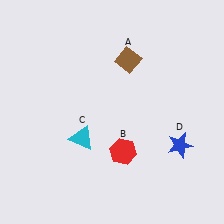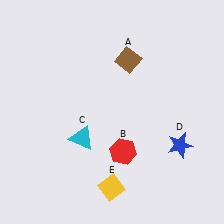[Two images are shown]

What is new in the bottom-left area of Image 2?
A yellow diamond (E) was added in the bottom-left area of Image 2.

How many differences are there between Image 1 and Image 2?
There is 1 difference between the two images.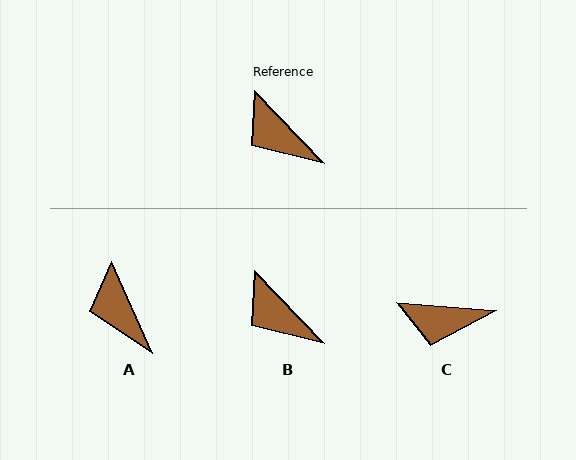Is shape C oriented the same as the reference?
No, it is off by about 41 degrees.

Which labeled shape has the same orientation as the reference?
B.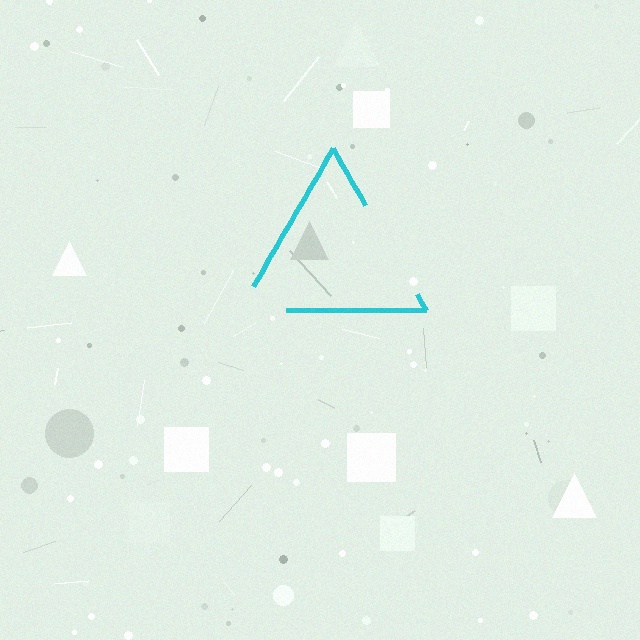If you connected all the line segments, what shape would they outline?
They would outline a triangle.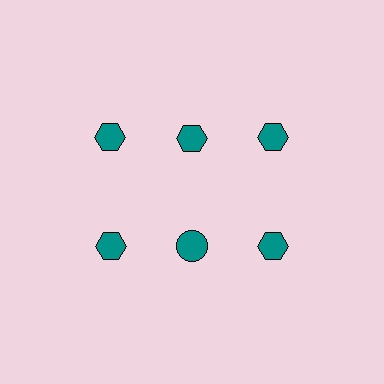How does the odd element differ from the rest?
It has a different shape: circle instead of hexagon.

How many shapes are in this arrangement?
There are 6 shapes arranged in a grid pattern.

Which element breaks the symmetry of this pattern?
The teal circle in the second row, second from left column breaks the symmetry. All other shapes are teal hexagons.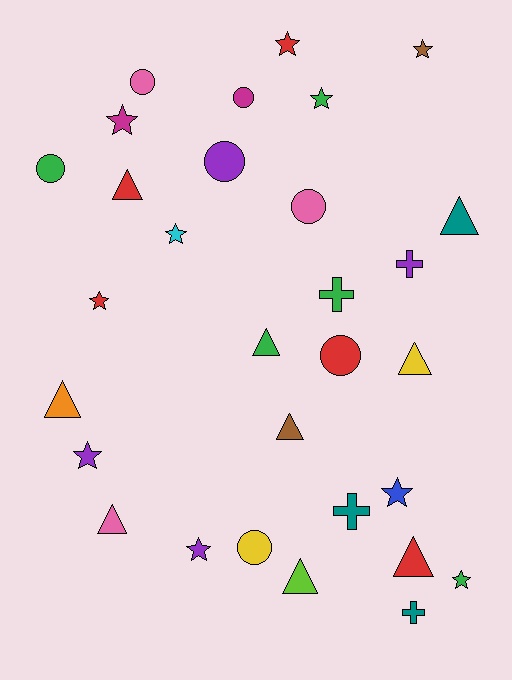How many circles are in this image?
There are 7 circles.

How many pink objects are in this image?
There are 3 pink objects.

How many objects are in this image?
There are 30 objects.